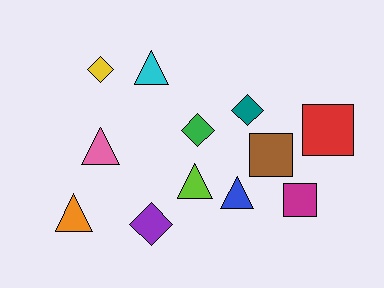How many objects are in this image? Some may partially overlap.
There are 12 objects.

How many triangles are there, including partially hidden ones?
There are 5 triangles.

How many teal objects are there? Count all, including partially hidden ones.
There is 1 teal object.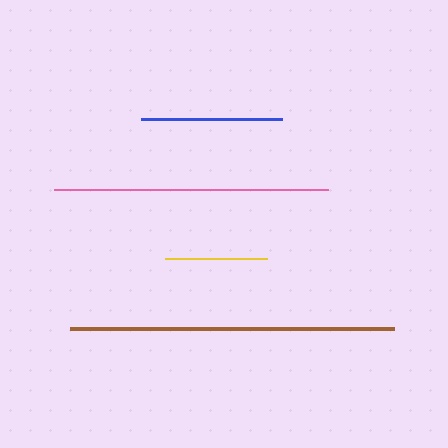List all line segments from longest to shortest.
From longest to shortest: brown, pink, blue, yellow.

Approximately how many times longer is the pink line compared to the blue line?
The pink line is approximately 1.9 times the length of the blue line.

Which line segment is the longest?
The brown line is the longest at approximately 324 pixels.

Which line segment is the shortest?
The yellow line is the shortest at approximately 102 pixels.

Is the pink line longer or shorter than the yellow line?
The pink line is longer than the yellow line.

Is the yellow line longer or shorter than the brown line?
The brown line is longer than the yellow line.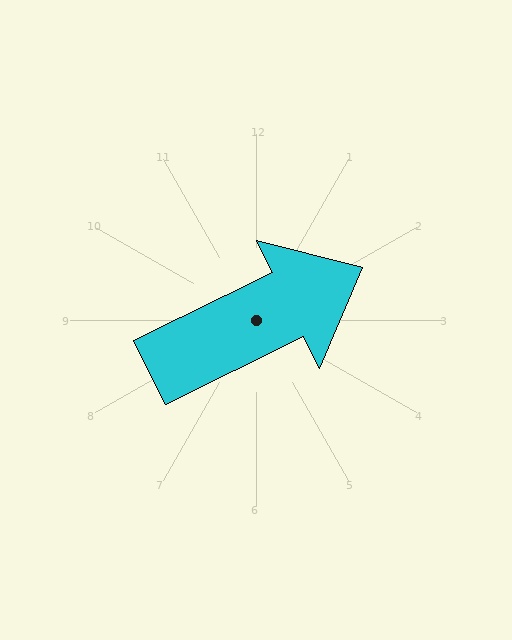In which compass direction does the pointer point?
Northeast.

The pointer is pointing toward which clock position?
Roughly 2 o'clock.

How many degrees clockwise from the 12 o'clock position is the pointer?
Approximately 64 degrees.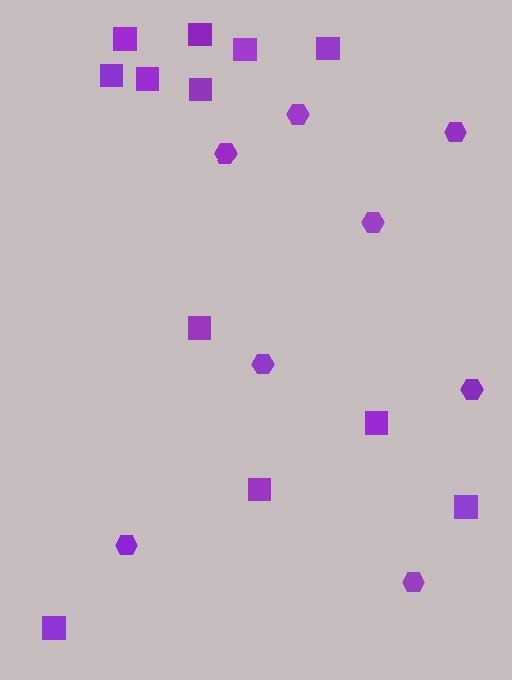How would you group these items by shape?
There are 2 groups: one group of squares (12) and one group of hexagons (8).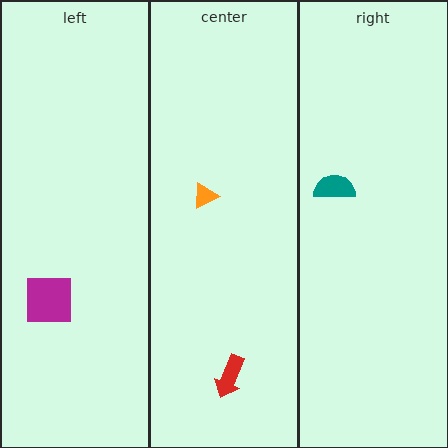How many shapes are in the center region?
2.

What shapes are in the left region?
The magenta square.